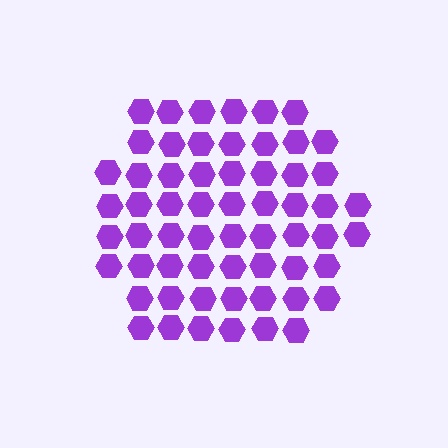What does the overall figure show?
The overall figure shows a hexagon.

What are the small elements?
The small elements are hexagons.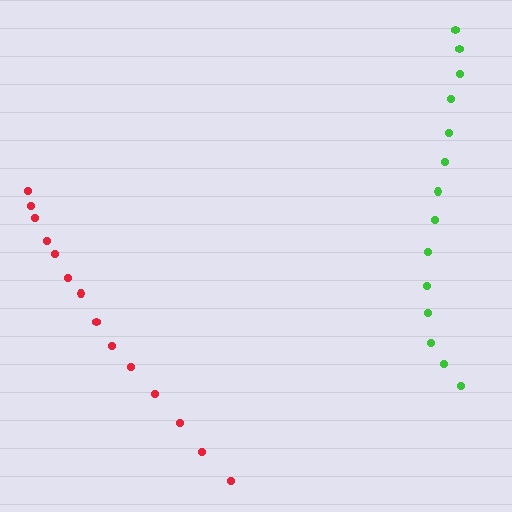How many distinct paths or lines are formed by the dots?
There are 2 distinct paths.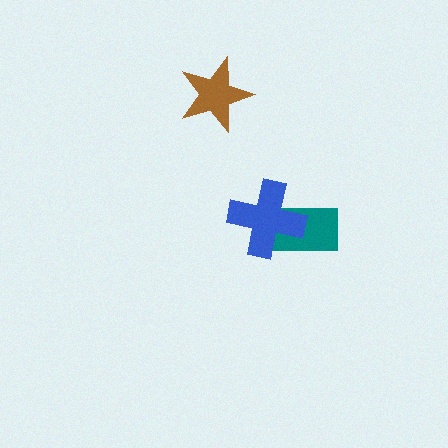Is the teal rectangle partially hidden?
Yes, it is partially covered by another shape.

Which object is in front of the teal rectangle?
The blue cross is in front of the teal rectangle.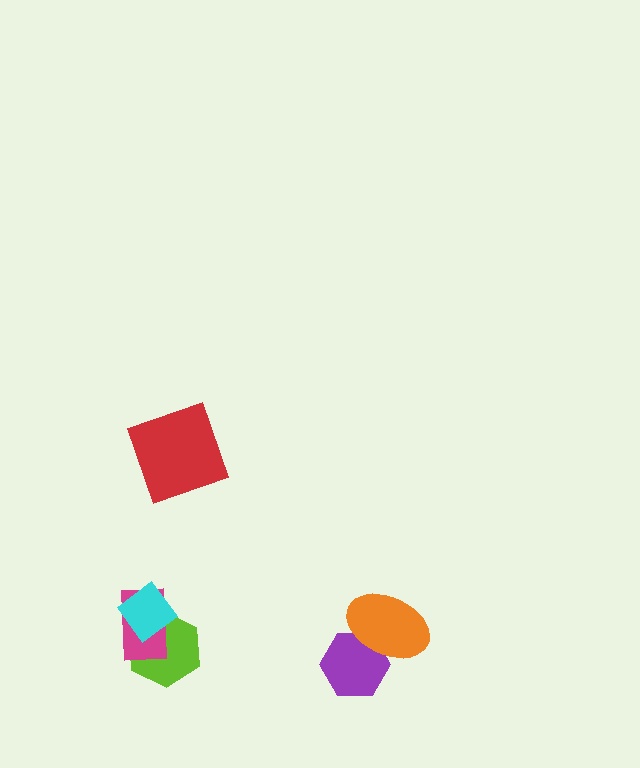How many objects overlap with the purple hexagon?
1 object overlaps with the purple hexagon.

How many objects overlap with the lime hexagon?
2 objects overlap with the lime hexagon.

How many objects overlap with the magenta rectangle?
2 objects overlap with the magenta rectangle.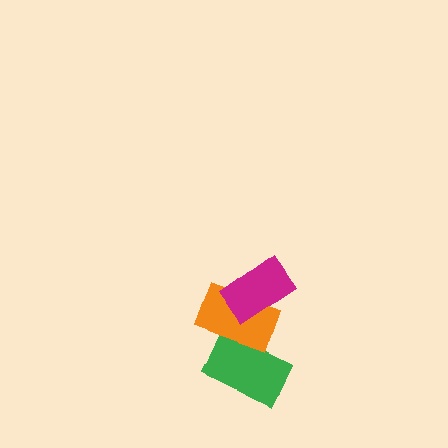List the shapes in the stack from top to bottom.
From top to bottom: the magenta rectangle, the orange rectangle, the green rectangle.